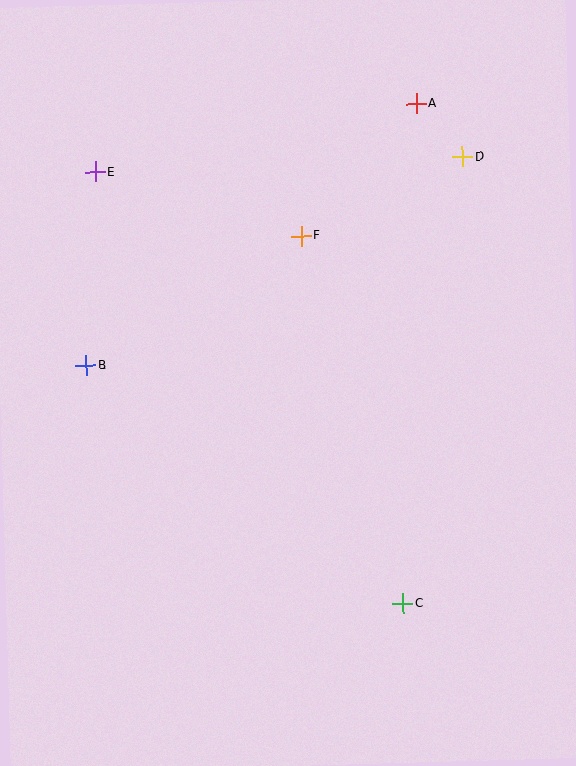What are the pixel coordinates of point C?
Point C is at (403, 604).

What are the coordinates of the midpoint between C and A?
The midpoint between C and A is at (410, 353).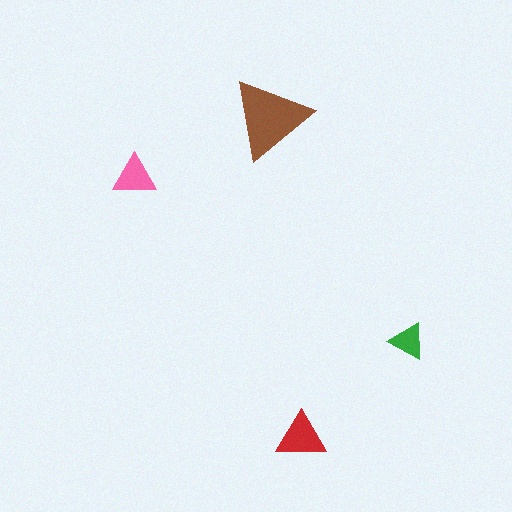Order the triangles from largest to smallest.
the brown one, the red one, the pink one, the green one.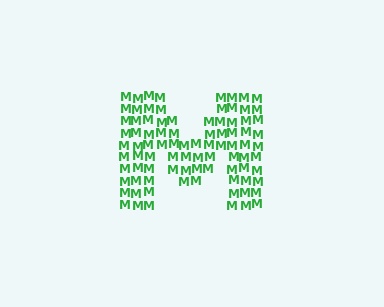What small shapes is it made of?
It is made of small letter M's.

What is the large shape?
The large shape is the letter M.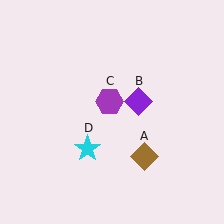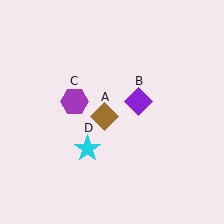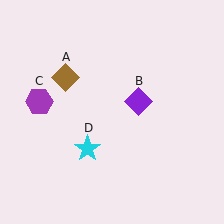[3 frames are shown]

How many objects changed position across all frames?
2 objects changed position: brown diamond (object A), purple hexagon (object C).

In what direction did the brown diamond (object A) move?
The brown diamond (object A) moved up and to the left.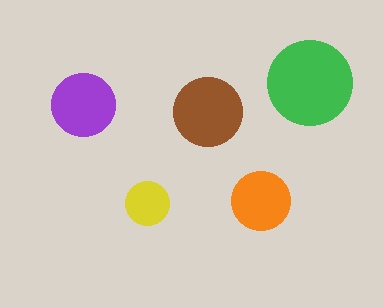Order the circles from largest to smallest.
the green one, the brown one, the purple one, the orange one, the yellow one.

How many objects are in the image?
There are 5 objects in the image.